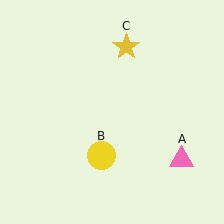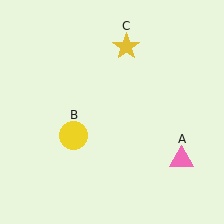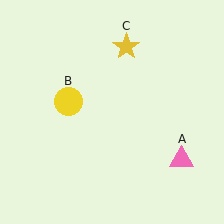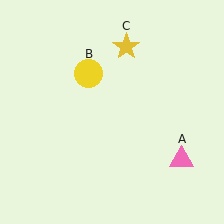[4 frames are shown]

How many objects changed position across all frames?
1 object changed position: yellow circle (object B).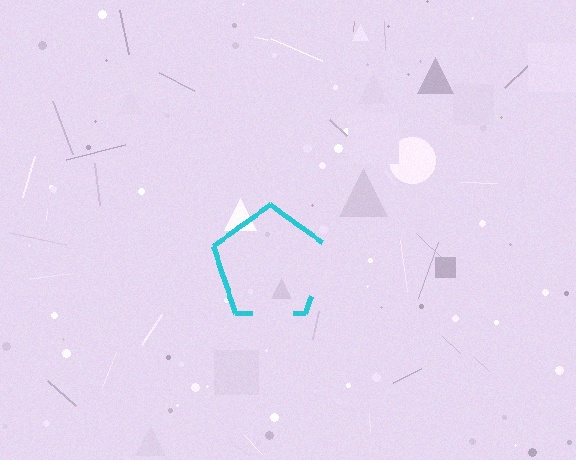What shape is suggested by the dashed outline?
The dashed outline suggests a pentagon.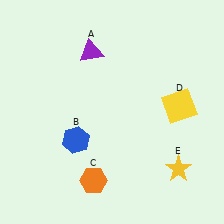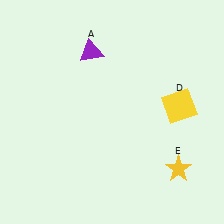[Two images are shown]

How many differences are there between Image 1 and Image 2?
There are 2 differences between the two images.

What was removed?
The blue hexagon (B), the orange hexagon (C) were removed in Image 2.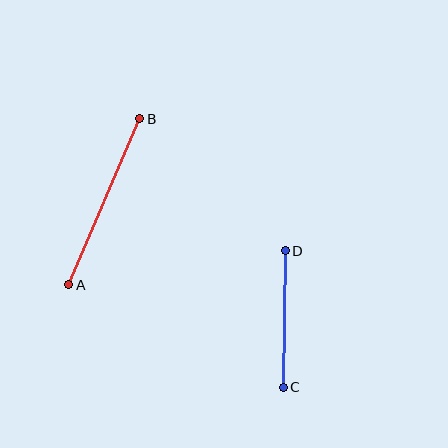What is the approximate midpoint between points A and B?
The midpoint is at approximately (104, 202) pixels.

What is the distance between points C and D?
The distance is approximately 137 pixels.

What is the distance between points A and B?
The distance is approximately 181 pixels.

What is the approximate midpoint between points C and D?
The midpoint is at approximately (284, 319) pixels.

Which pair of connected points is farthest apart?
Points A and B are farthest apart.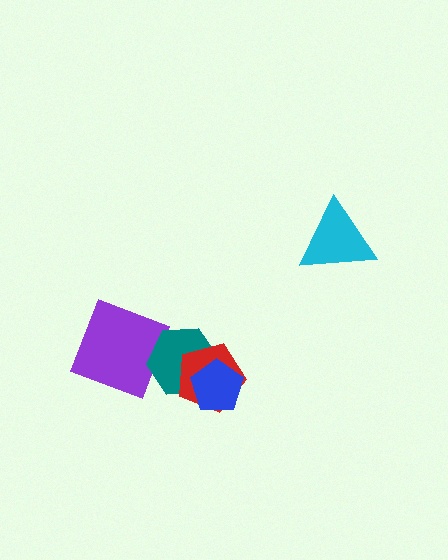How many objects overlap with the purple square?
1 object overlaps with the purple square.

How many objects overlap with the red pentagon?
2 objects overlap with the red pentagon.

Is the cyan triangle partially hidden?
No, no other shape covers it.